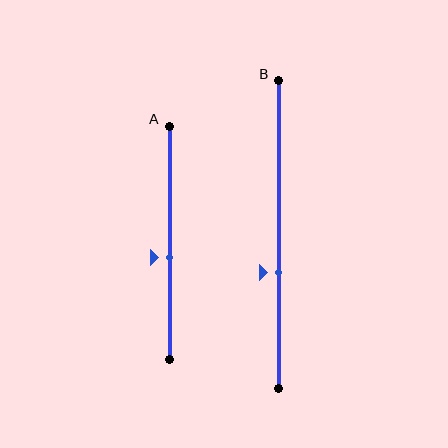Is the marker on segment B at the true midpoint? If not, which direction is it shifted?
No, the marker on segment B is shifted downward by about 12% of the segment length.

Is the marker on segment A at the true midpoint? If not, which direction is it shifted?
No, the marker on segment A is shifted downward by about 6% of the segment length.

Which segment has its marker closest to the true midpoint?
Segment A has its marker closest to the true midpoint.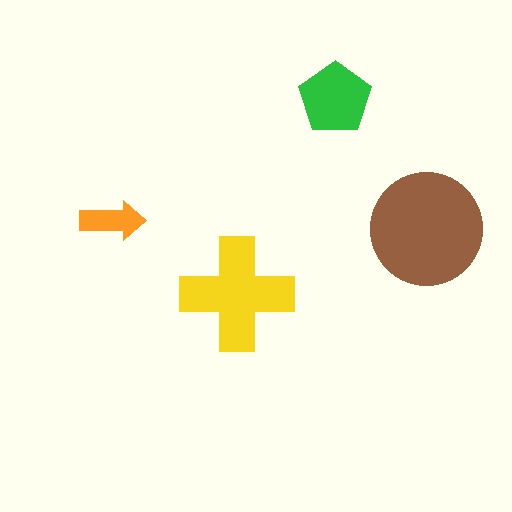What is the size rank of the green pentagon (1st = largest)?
3rd.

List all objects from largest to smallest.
The brown circle, the yellow cross, the green pentagon, the orange arrow.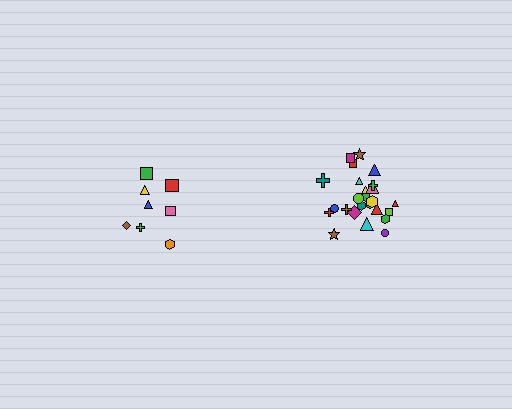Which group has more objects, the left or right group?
The right group.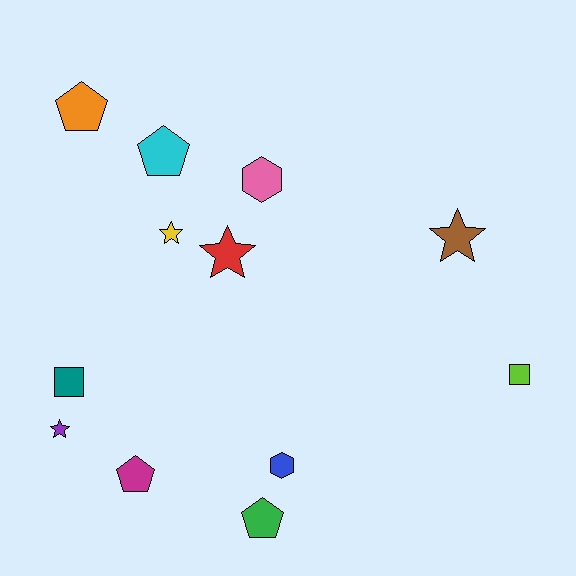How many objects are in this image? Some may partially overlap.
There are 12 objects.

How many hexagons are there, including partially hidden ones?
There are 2 hexagons.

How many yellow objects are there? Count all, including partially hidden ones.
There is 1 yellow object.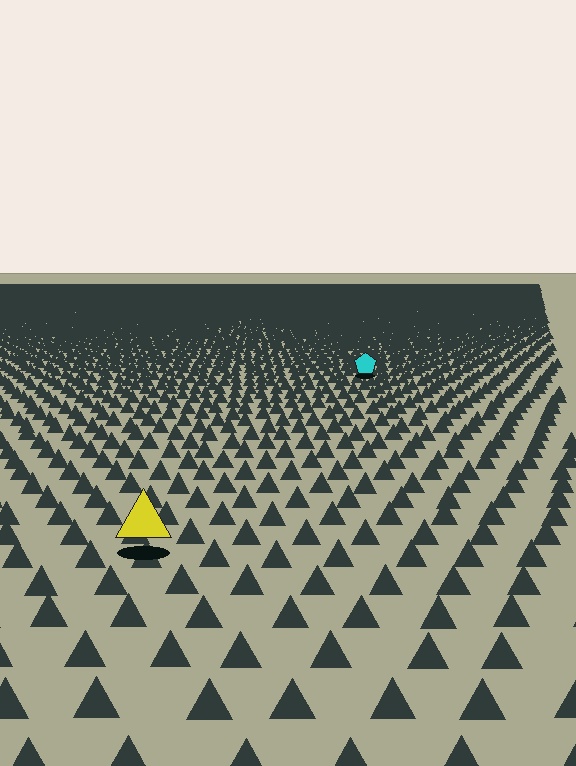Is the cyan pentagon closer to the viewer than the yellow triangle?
No. The yellow triangle is closer — you can tell from the texture gradient: the ground texture is coarser near it.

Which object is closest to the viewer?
The yellow triangle is closest. The texture marks near it are larger and more spread out.